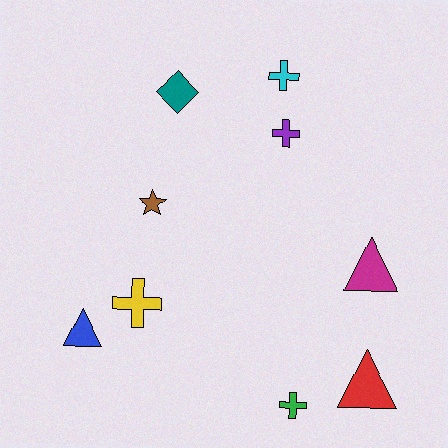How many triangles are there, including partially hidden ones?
There are 3 triangles.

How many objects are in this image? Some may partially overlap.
There are 9 objects.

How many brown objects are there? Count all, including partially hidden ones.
There is 1 brown object.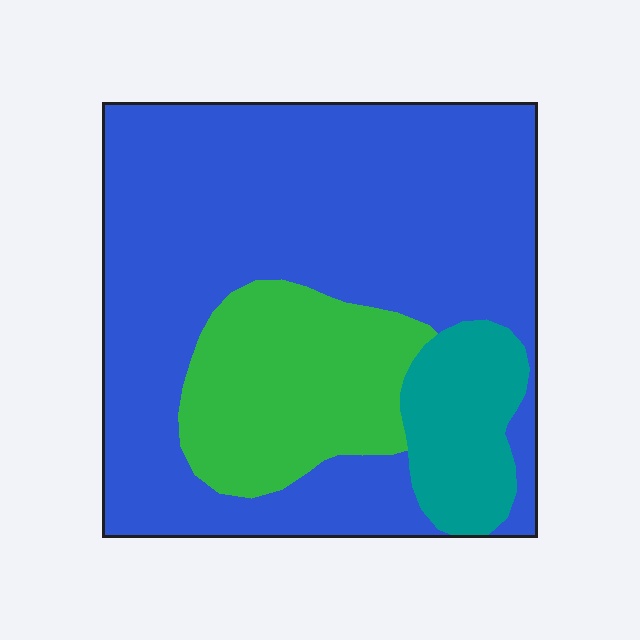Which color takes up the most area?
Blue, at roughly 70%.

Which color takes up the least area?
Teal, at roughly 10%.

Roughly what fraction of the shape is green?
Green covers 21% of the shape.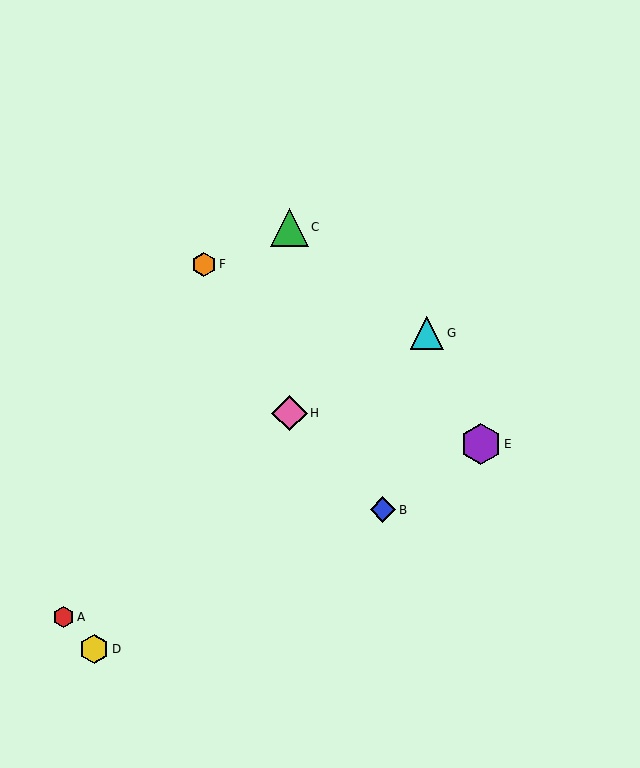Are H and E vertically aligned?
No, H is at x≈289 and E is at x≈481.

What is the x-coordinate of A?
Object A is at x≈63.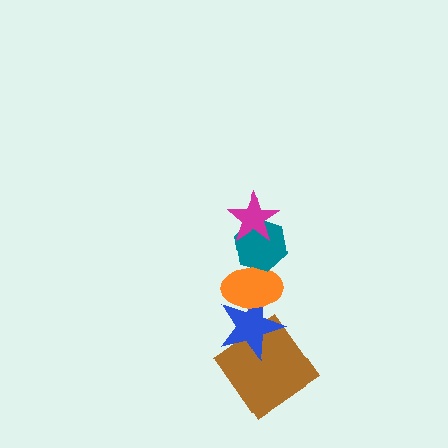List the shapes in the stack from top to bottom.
From top to bottom: the magenta star, the teal hexagon, the orange ellipse, the blue star, the brown diamond.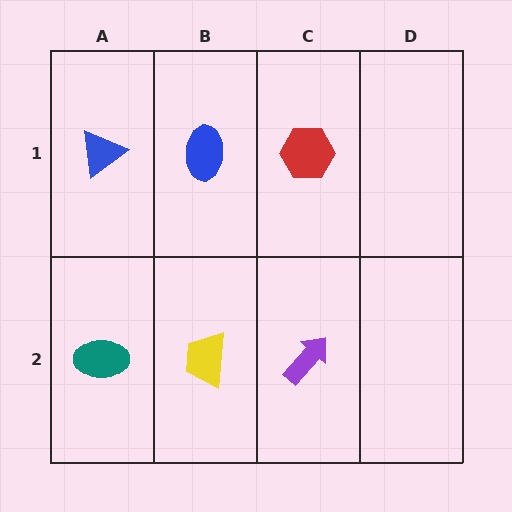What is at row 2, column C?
A purple arrow.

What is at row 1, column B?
A blue ellipse.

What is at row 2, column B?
A yellow trapezoid.